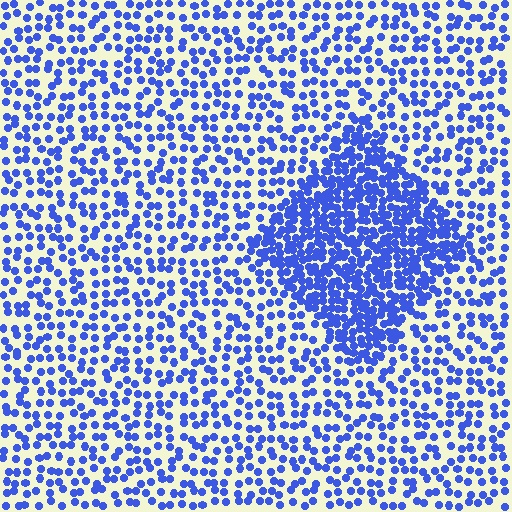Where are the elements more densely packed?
The elements are more densely packed inside the diamond boundary.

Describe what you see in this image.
The image contains small blue elements arranged at two different densities. A diamond-shaped region is visible where the elements are more densely packed than the surrounding area.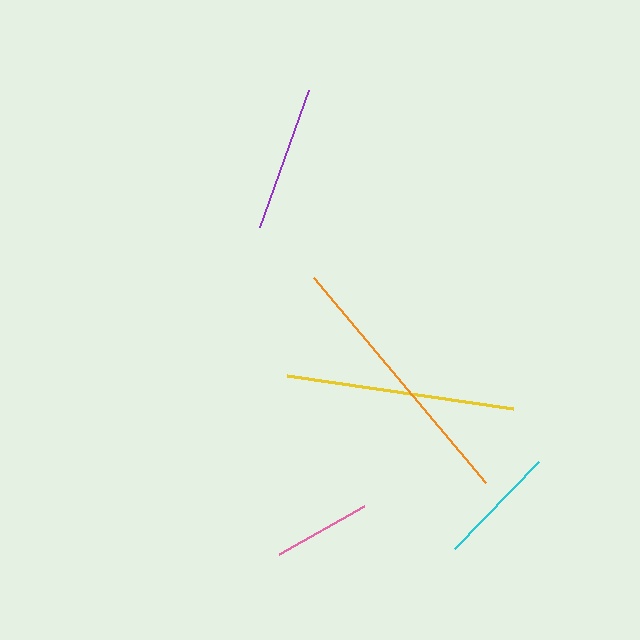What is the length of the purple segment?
The purple segment is approximately 146 pixels long.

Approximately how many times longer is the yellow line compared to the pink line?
The yellow line is approximately 2.4 times the length of the pink line.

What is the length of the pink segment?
The pink segment is approximately 97 pixels long.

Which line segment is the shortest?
The pink line is the shortest at approximately 97 pixels.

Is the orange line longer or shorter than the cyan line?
The orange line is longer than the cyan line.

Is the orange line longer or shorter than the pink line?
The orange line is longer than the pink line.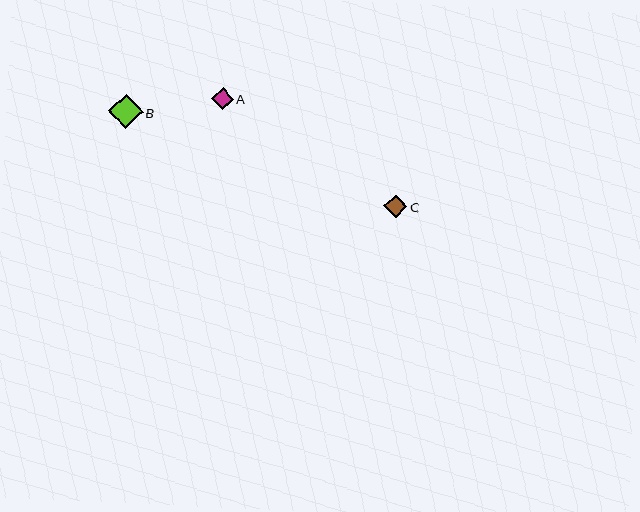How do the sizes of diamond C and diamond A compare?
Diamond C and diamond A are approximately the same size.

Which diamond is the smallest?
Diamond A is the smallest with a size of approximately 22 pixels.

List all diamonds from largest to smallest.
From largest to smallest: B, C, A.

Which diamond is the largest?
Diamond B is the largest with a size of approximately 34 pixels.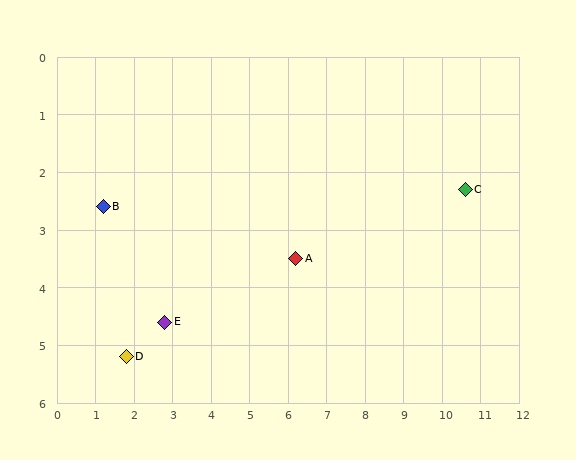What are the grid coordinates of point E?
Point E is at approximately (2.8, 4.6).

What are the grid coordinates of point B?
Point B is at approximately (1.2, 2.6).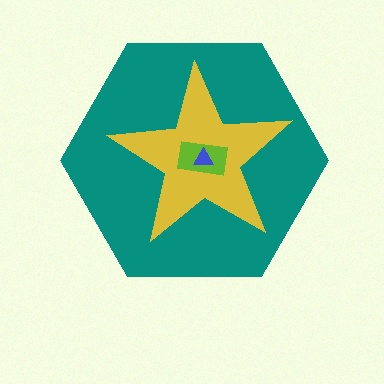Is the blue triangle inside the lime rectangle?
Yes.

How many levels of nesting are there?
4.